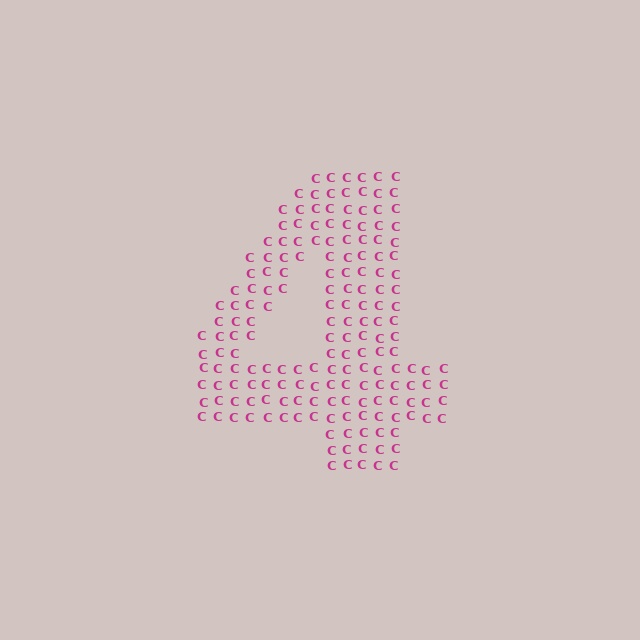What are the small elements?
The small elements are letter C's.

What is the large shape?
The large shape is the digit 4.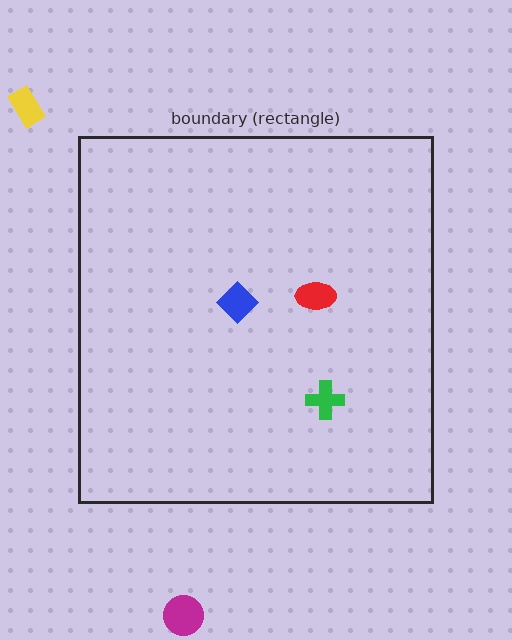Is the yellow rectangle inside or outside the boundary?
Outside.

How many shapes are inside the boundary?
3 inside, 2 outside.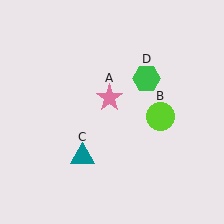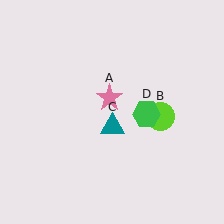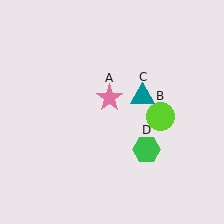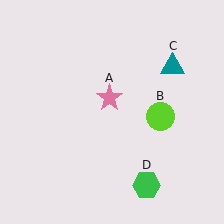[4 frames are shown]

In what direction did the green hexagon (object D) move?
The green hexagon (object D) moved down.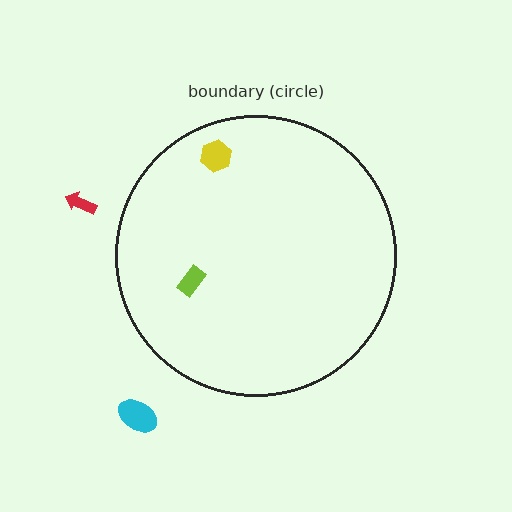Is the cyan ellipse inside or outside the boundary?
Outside.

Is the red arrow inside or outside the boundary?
Outside.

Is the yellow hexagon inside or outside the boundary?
Inside.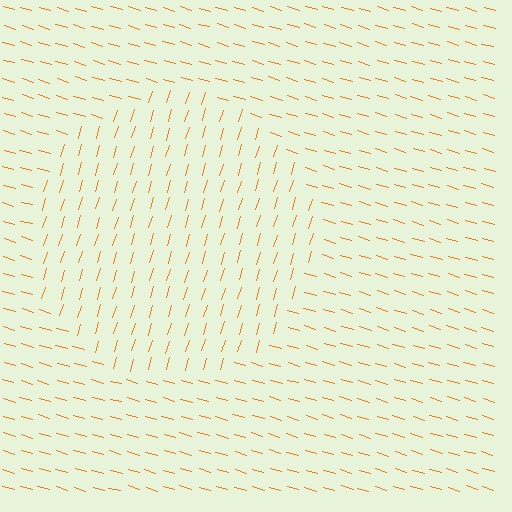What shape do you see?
I see a circle.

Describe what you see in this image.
The image is filled with small orange line segments. A circle region in the image has lines oriented differently from the surrounding lines, creating a visible texture boundary.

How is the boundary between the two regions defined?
The boundary is defined purely by a change in line orientation (approximately 90 degrees difference). All lines are the same color and thickness.